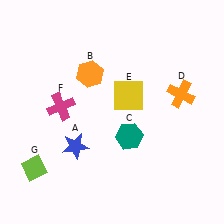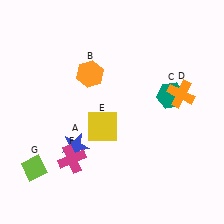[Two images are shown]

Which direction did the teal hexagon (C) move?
The teal hexagon (C) moved right.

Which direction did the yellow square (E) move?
The yellow square (E) moved down.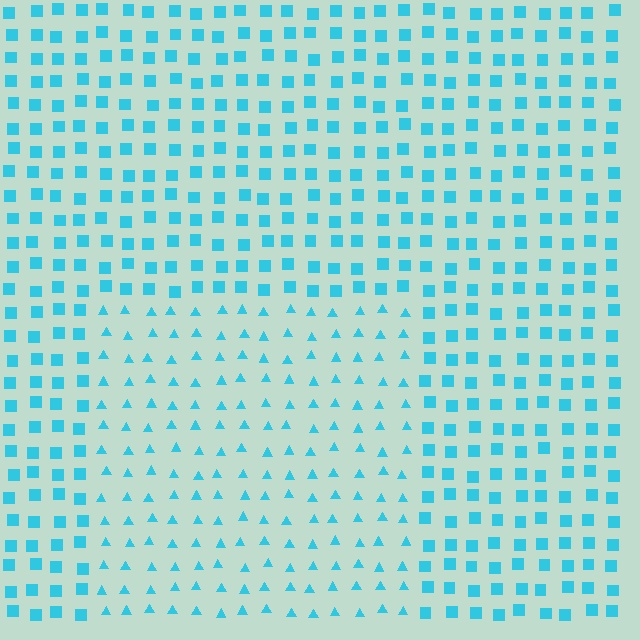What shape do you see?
I see a rectangle.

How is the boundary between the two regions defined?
The boundary is defined by a change in element shape: triangles inside vs. squares outside. All elements share the same color and spacing.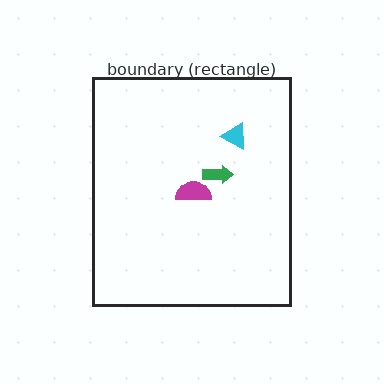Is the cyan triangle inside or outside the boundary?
Inside.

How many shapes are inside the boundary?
3 inside, 0 outside.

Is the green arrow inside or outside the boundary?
Inside.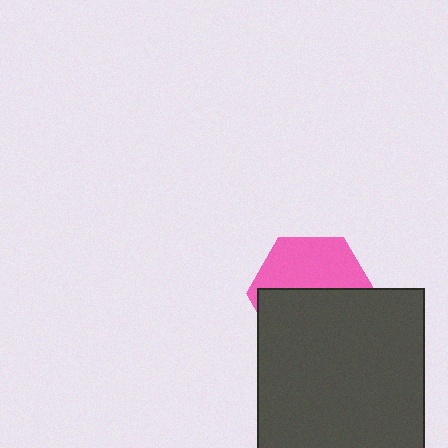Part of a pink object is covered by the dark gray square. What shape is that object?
It is a hexagon.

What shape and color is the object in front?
The object in front is a dark gray square.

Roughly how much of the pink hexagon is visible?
A small part of it is visible (roughly 45%).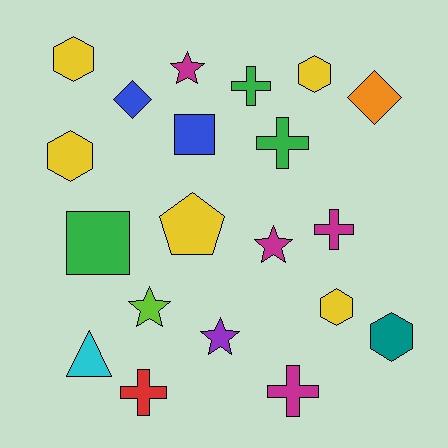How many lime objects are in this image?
There is 1 lime object.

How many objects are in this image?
There are 20 objects.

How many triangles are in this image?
There is 1 triangle.